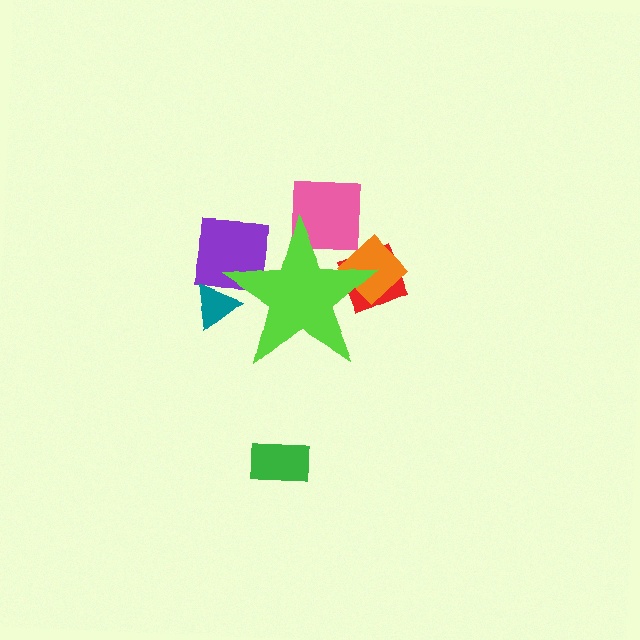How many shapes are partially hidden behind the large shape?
5 shapes are partially hidden.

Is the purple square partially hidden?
Yes, the purple square is partially hidden behind the lime star.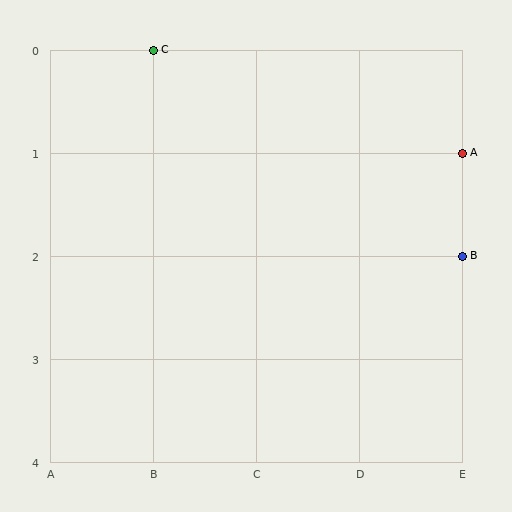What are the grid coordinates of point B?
Point B is at grid coordinates (E, 2).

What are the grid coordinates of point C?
Point C is at grid coordinates (B, 0).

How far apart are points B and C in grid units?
Points B and C are 3 columns and 2 rows apart (about 3.6 grid units diagonally).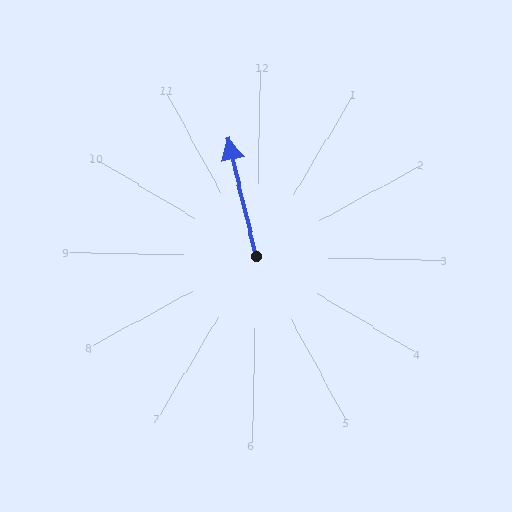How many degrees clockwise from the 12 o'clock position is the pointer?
Approximately 346 degrees.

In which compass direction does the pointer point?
North.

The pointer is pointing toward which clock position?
Roughly 12 o'clock.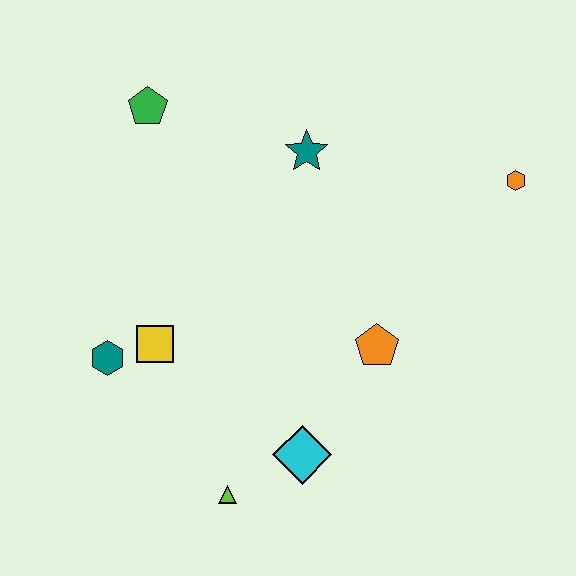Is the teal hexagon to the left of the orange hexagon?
Yes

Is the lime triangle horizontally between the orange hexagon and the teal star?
No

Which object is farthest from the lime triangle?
The orange hexagon is farthest from the lime triangle.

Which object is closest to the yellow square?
The teal hexagon is closest to the yellow square.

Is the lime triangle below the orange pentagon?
Yes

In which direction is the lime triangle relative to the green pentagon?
The lime triangle is below the green pentagon.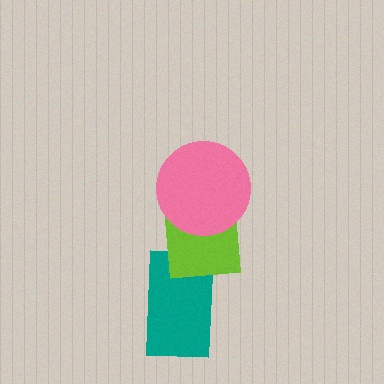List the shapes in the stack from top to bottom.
From top to bottom: the pink circle, the lime square, the teal rectangle.